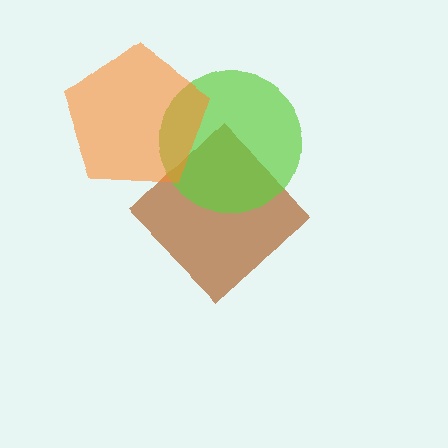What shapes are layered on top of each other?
The layered shapes are: a brown diamond, a lime circle, an orange pentagon.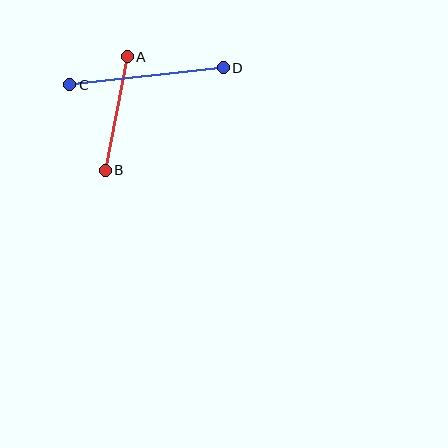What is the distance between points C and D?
The distance is approximately 154 pixels.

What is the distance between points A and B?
The distance is approximately 116 pixels.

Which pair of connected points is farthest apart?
Points C and D are farthest apart.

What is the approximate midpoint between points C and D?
The midpoint is at approximately (147, 76) pixels.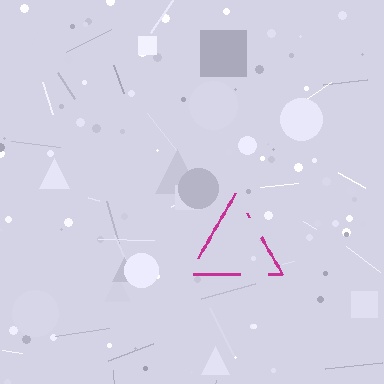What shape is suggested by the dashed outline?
The dashed outline suggests a triangle.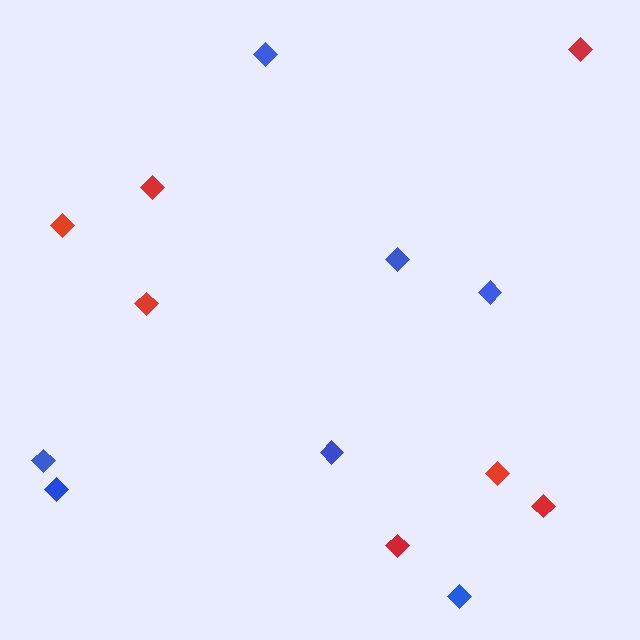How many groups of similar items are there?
There are 2 groups: one group of red diamonds (7) and one group of blue diamonds (7).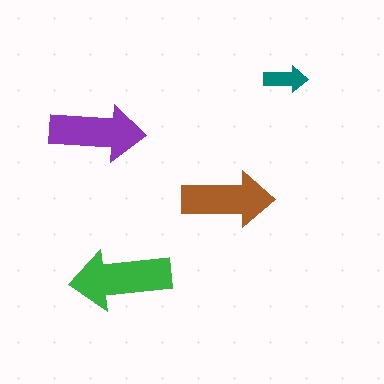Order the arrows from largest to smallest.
the green one, the purple one, the brown one, the teal one.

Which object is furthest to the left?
The purple arrow is leftmost.